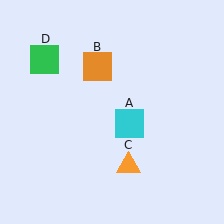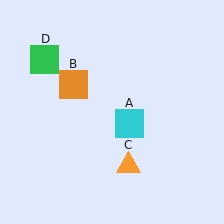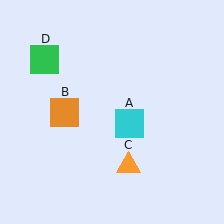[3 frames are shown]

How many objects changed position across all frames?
1 object changed position: orange square (object B).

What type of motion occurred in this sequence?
The orange square (object B) rotated counterclockwise around the center of the scene.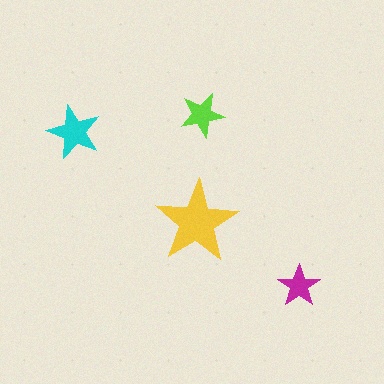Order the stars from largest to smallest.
the yellow one, the cyan one, the lime one, the magenta one.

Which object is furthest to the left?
The cyan star is leftmost.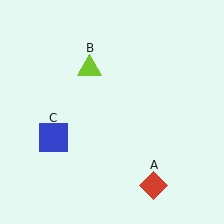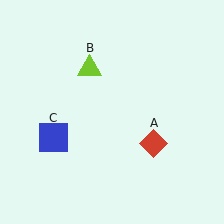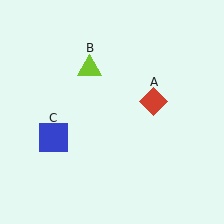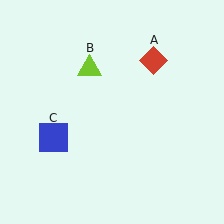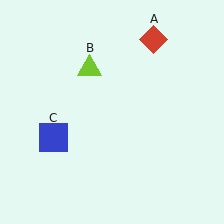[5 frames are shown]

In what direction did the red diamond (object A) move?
The red diamond (object A) moved up.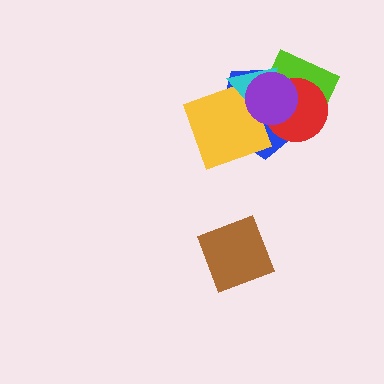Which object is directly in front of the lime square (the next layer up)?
The red circle is directly in front of the lime square.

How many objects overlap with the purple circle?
5 objects overlap with the purple circle.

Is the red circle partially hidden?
Yes, it is partially covered by another shape.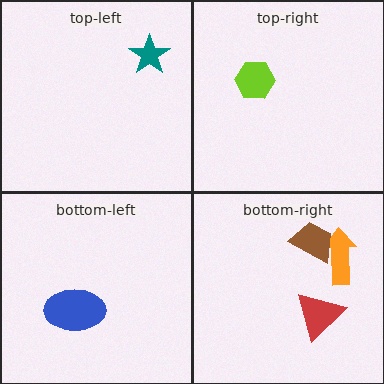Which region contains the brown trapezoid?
The bottom-right region.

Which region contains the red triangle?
The bottom-right region.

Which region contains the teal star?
The top-left region.